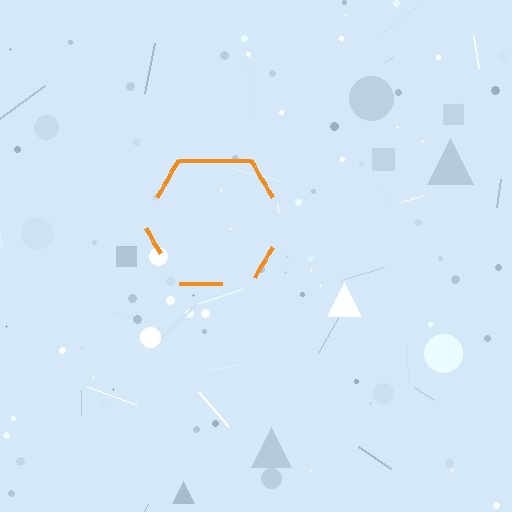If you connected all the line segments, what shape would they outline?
They would outline a hexagon.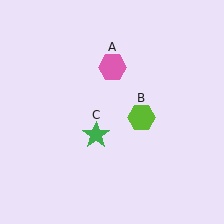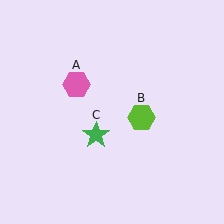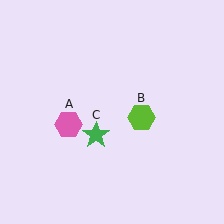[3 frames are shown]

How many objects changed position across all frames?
1 object changed position: pink hexagon (object A).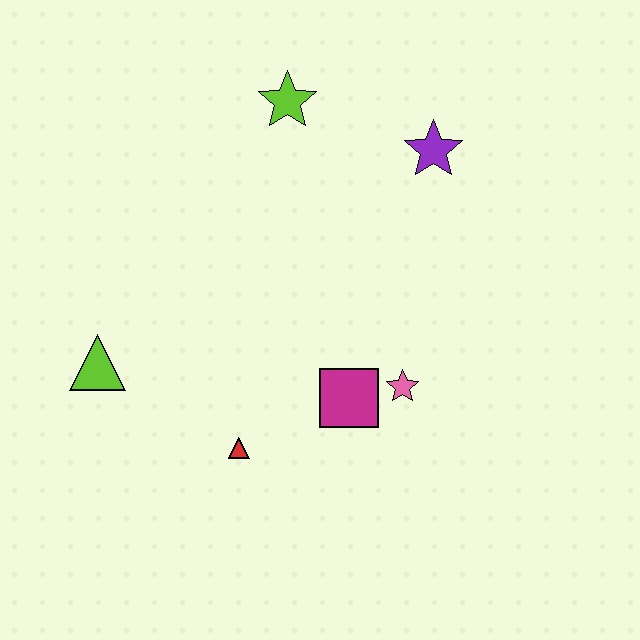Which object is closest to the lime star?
The purple star is closest to the lime star.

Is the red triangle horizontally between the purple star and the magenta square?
No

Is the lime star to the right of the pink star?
No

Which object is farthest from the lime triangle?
The purple star is farthest from the lime triangle.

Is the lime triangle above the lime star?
No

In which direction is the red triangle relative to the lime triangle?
The red triangle is to the right of the lime triangle.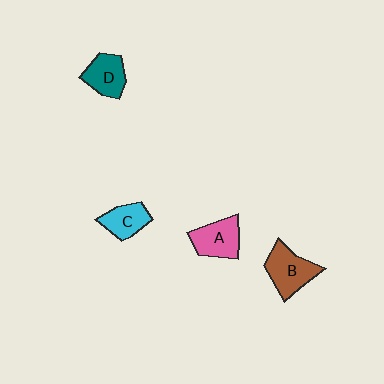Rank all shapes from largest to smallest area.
From largest to smallest: B (brown), A (pink), D (teal), C (cyan).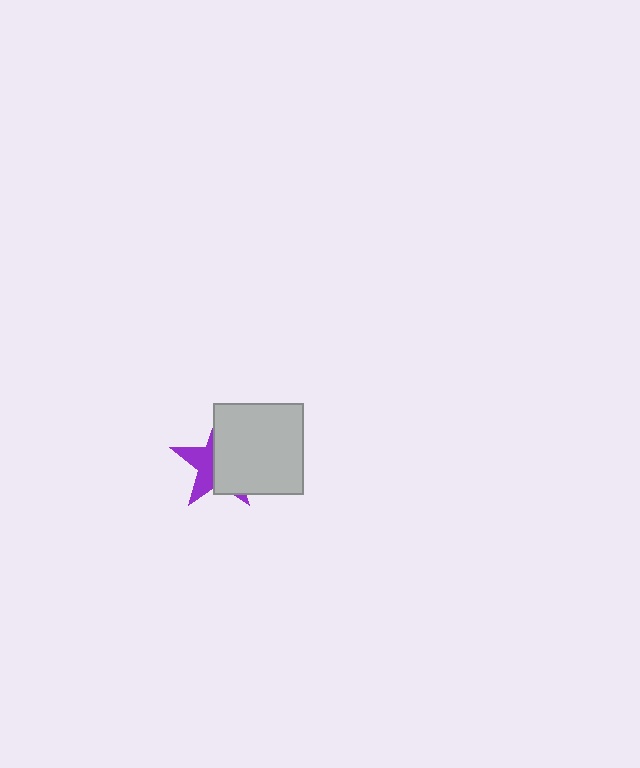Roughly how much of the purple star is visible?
A small part of it is visible (roughly 41%).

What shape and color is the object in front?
The object in front is a light gray rectangle.